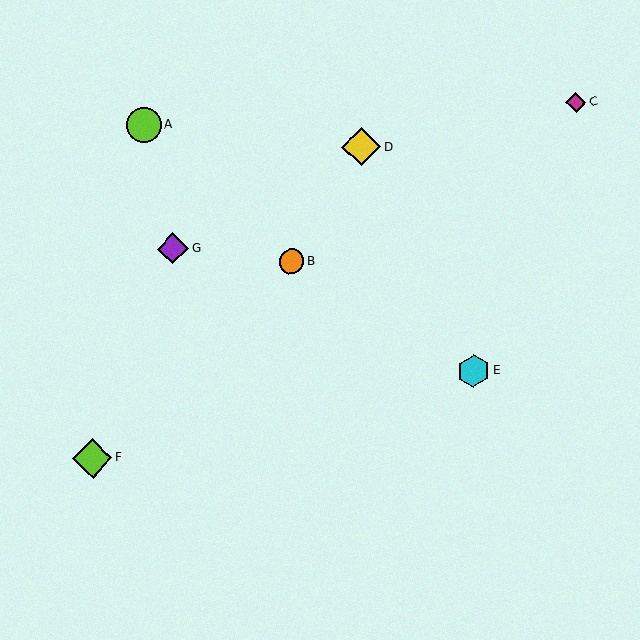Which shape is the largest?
The lime diamond (labeled F) is the largest.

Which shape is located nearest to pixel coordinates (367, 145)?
The yellow diamond (labeled D) at (361, 147) is nearest to that location.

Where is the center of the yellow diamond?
The center of the yellow diamond is at (361, 147).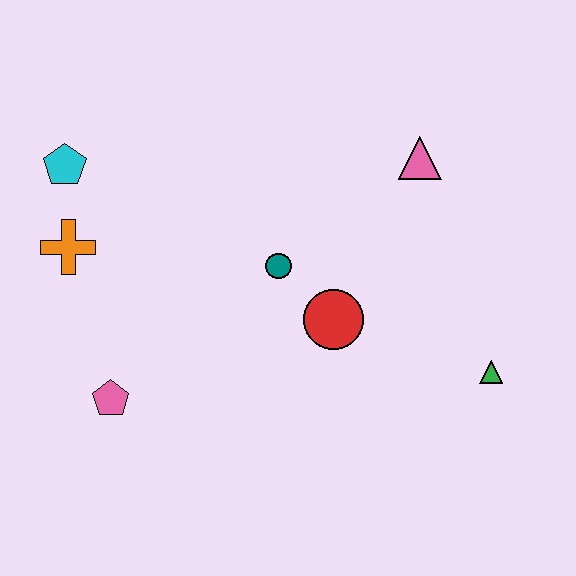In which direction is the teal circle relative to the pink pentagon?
The teal circle is to the right of the pink pentagon.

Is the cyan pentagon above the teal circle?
Yes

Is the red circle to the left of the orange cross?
No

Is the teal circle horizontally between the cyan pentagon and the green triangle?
Yes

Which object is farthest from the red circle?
The cyan pentagon is farthest from the red circle.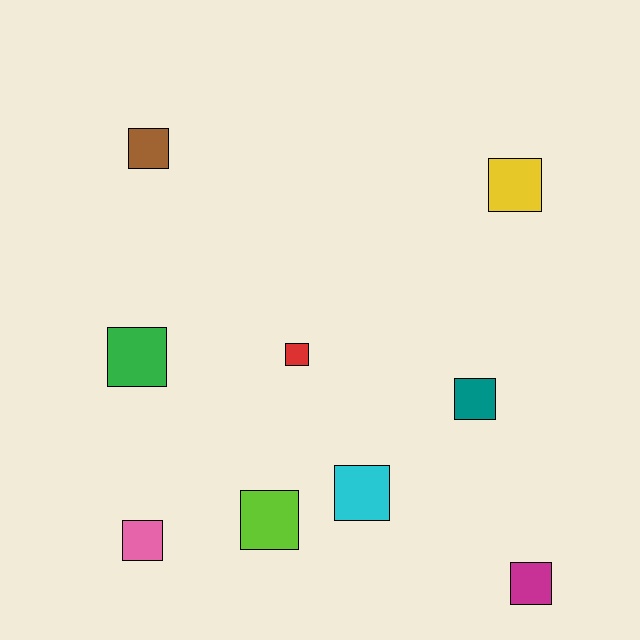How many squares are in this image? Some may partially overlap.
There are 9 squares.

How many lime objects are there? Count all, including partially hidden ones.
There is 1 lime object.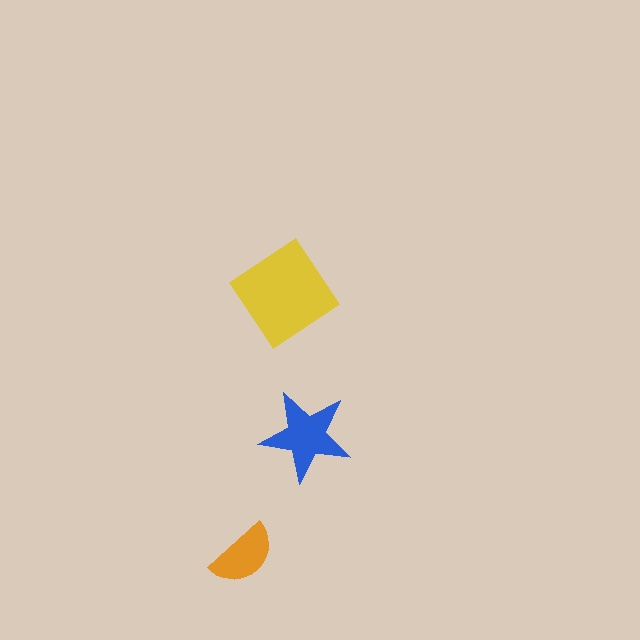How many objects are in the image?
There are 3 objects in the image.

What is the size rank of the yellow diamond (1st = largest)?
1st.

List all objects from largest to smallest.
The yellow diamond, the blue star, the orange semicircle.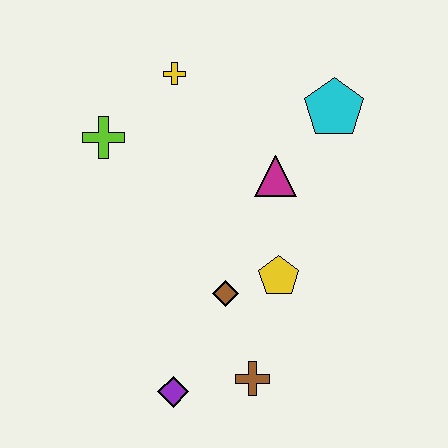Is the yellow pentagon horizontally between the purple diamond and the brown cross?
No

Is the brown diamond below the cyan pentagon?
Yes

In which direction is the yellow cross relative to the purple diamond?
The yellow cross is above the purple diamond.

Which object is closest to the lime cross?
The yellow cross is closest to the lime cross.